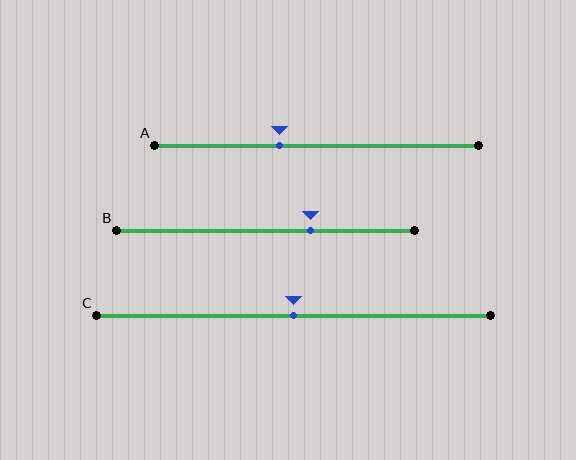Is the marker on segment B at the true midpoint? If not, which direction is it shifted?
No, the marker on segment B is shifted to the right by about 15% of the segment length.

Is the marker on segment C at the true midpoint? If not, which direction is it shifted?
Yes, the marker on segment C is at the true midpoint.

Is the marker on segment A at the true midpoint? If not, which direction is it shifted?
No, the marker on segment A is shifted to the left by about 12% of the segment length.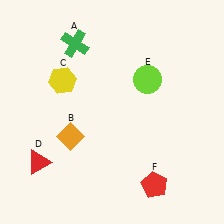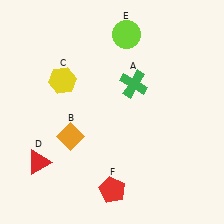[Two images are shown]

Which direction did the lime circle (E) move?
The lime circle (E) moved up.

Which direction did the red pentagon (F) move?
The red pentagon (F) moved left.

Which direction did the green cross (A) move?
The green cross (A) moved right.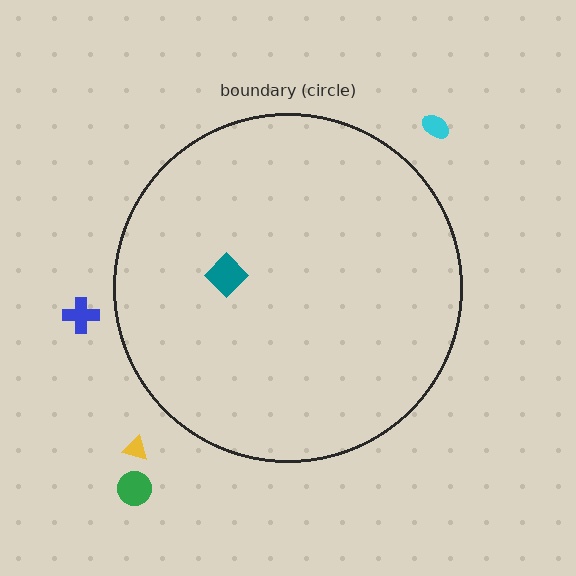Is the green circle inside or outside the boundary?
Outside.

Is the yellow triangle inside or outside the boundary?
Outside.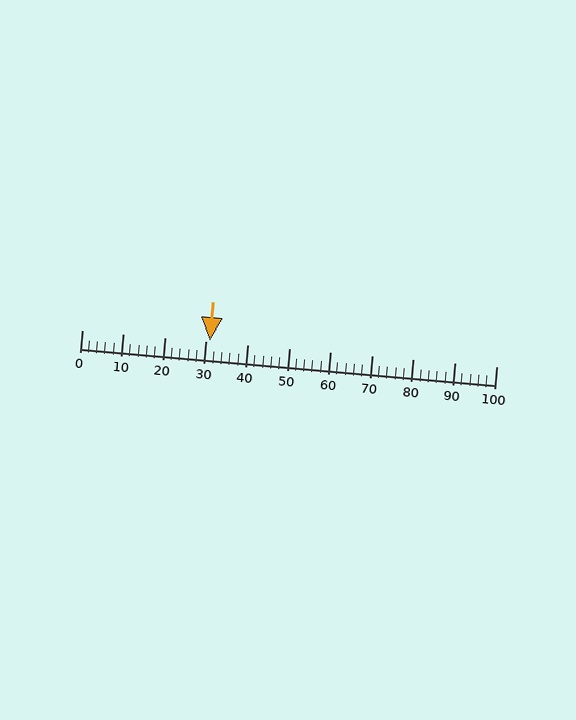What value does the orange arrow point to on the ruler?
The orange arrow points to approximately 31.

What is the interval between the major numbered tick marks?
The major tick marks are spaced 10 units apart.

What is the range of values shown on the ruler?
The ruler shows values from 0 to 100.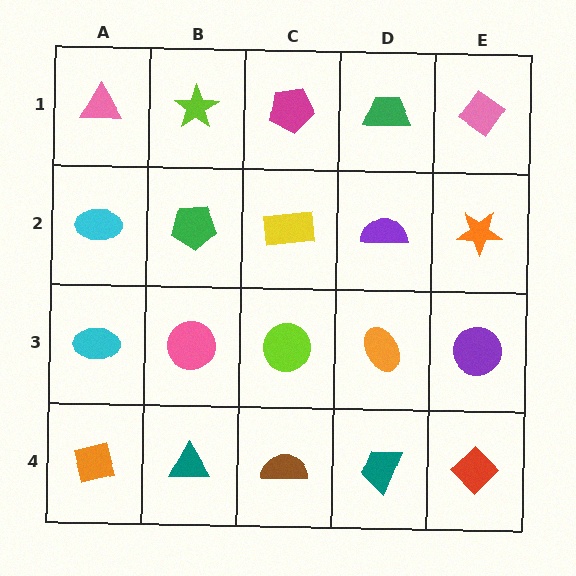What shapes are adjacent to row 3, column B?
A green pentagon (row 2, column B), a teal triangle (row 4, column B), a cyan ellipse (row 3, column A), a lime circle (row 3, column C).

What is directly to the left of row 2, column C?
A green pentagon.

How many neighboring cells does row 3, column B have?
4.